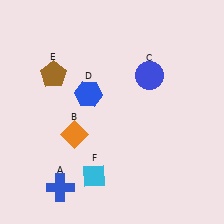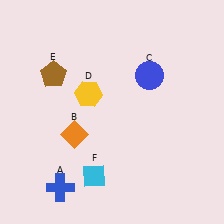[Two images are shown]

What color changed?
The hexagon (D) changed from blue in Image 1 to yellow in Image 2.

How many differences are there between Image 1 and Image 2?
There is 1 difference between the two images.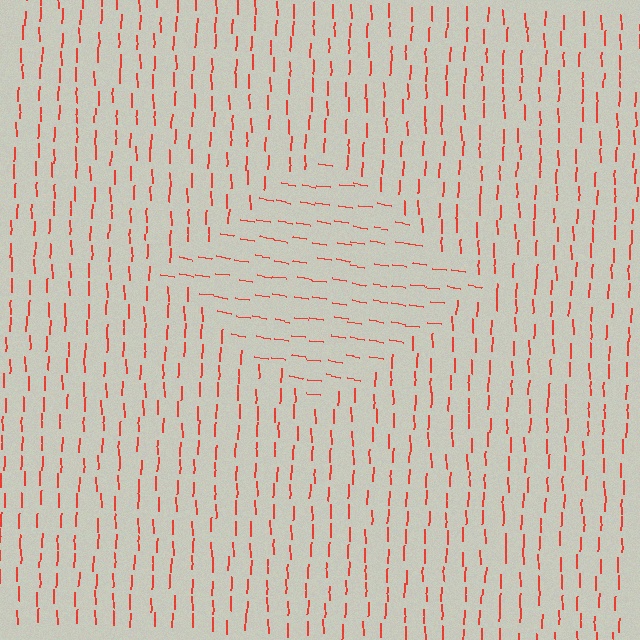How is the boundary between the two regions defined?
The boundary is defined purely by a change in line orientation (approximately 81 degrees difference). All lines are the same color and thickness.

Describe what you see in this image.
The image is filled with small red line segments. A diamond region in the image has lines oriented differently from the surrounding lines, creating a visible texture boundary.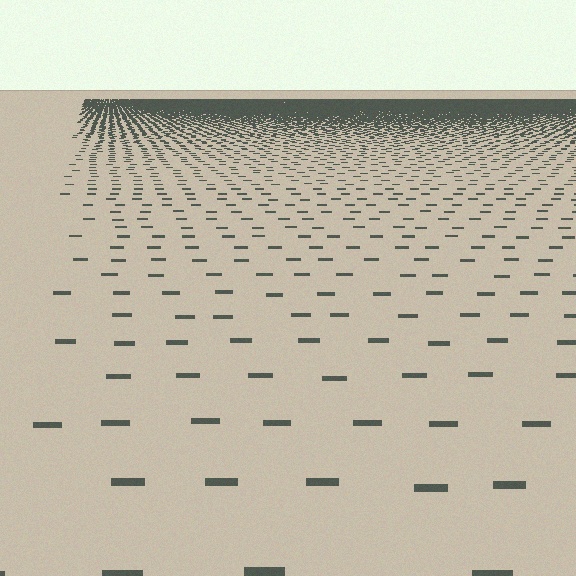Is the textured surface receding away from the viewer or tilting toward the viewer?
The surface is receding away from the viewer. Texture elements get smaller and denser toward the top.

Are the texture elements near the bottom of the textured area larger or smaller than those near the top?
Larger. Near the bottom, elements are closer to the viewer and appear at a bigger on-screen size.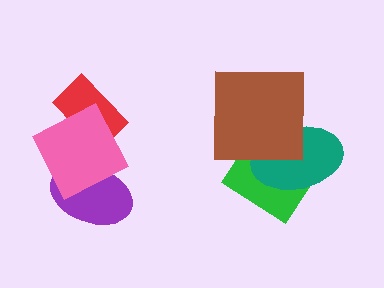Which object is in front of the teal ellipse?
The brown square is in front of the teal ellipse.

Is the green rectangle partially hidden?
Yes, it is partially covered by another shape.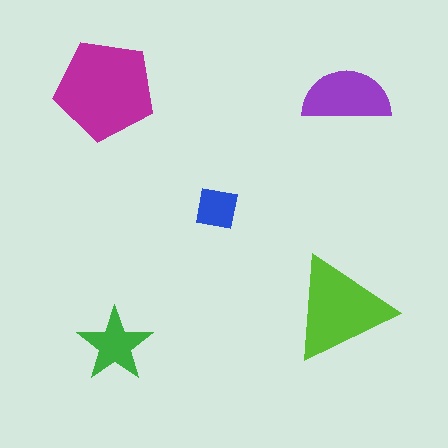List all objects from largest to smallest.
The magenta pentagon, the lime triangle, the purple semicircle, the green star, the blue square.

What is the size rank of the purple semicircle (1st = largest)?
3rd.